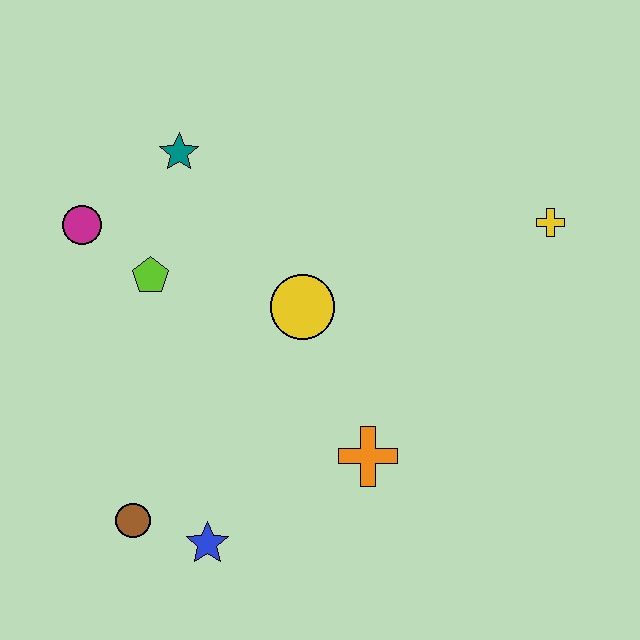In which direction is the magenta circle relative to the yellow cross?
The magenta circle is to the left of the yellow cross.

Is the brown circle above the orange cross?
No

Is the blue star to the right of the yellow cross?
No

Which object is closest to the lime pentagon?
The magenta circle is closest to the lime pentagon.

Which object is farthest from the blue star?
The yellow cross is farthest from the blue star.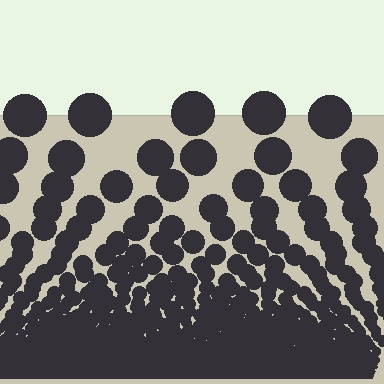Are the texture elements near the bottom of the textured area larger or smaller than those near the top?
Smaller. The gradient is inverted — elements near the bottom are smaller and denser.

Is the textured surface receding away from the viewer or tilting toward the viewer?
The surface appears to tilt toward the viewer. Texture elements get larger and sparser toward the top.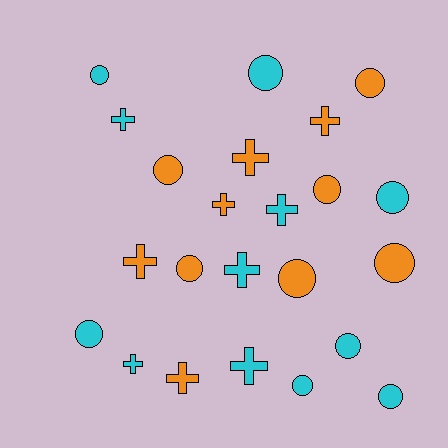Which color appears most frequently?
Cyan, with 12 objects.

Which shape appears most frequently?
Circle, with 13 objects.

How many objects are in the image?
There are 23 objects.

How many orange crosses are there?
There are 5 orange crosses.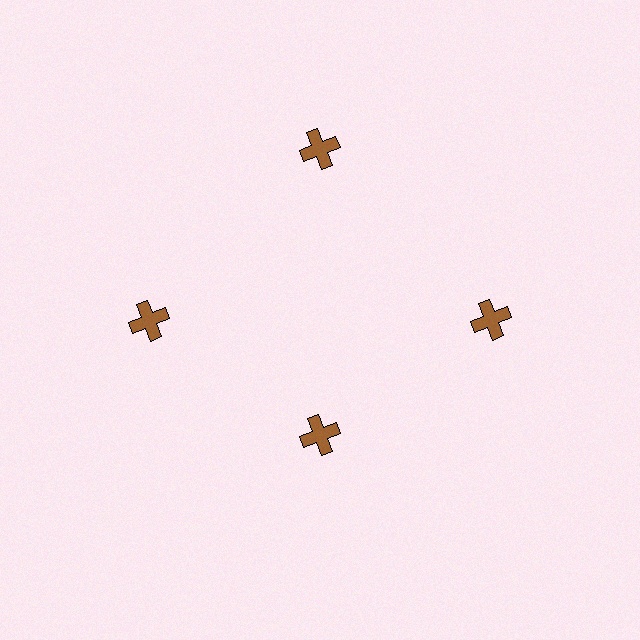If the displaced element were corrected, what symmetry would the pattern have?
It would have 4-fold rotational symmetry — the pattern would map onto itself every 90 degrees.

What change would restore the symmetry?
The symmetry would be restored by moving it outward, back onto the ring so that all 4 crosses sit at equal angles and equal distance from the center.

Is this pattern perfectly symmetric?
No. The 4 brown crosses are arranged in a ring, but one element near the 6 o'clock position is pulled inward toward the center, breaking the 4-fold rotational symmetry.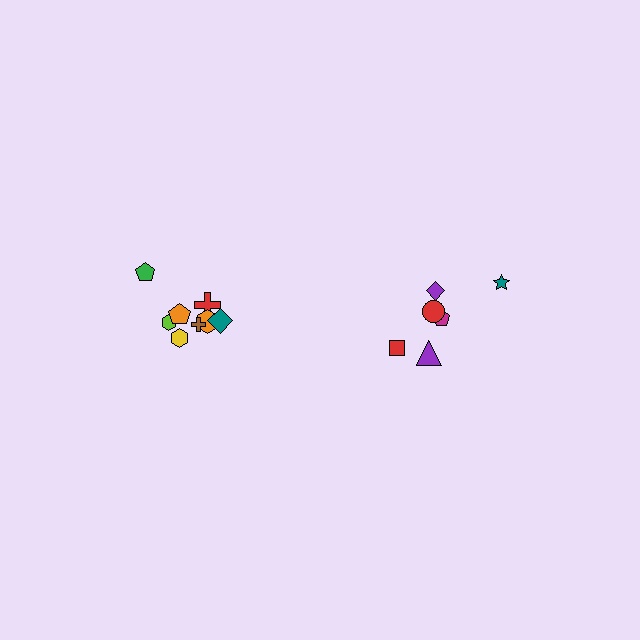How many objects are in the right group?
There are 6 objects.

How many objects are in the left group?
There are 8 objects.